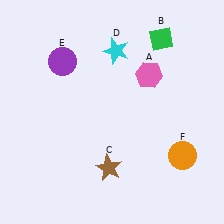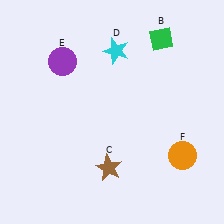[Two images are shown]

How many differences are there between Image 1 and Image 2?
There is 1 difference between the two images.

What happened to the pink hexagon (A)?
The pink hexagon (A) was removed in Image 2. It was in the top-right area of Image 1.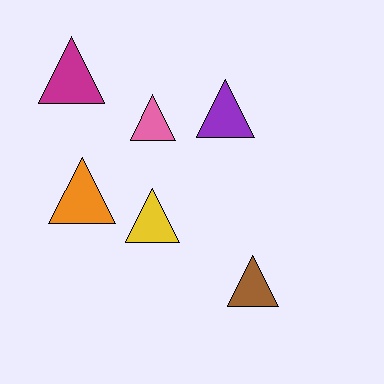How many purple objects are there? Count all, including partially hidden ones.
There is 1 purple object.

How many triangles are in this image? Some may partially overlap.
There are 6 triangles.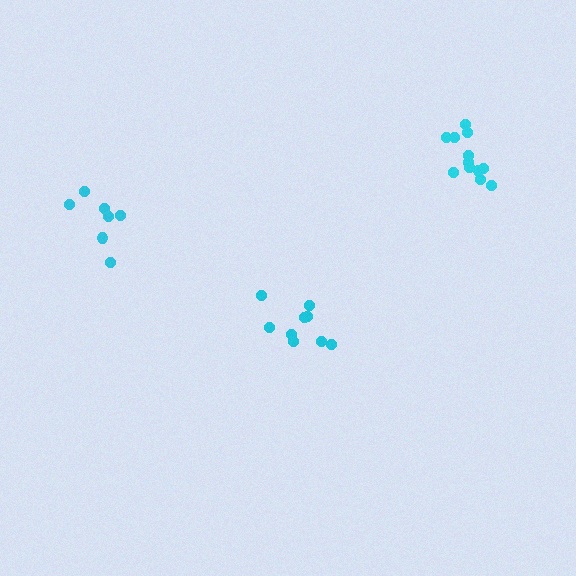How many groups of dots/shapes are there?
There are 3 groups.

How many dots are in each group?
Group 1: 9 dots, Group 2: 12 dots, Group 3: 7 dots (28 total).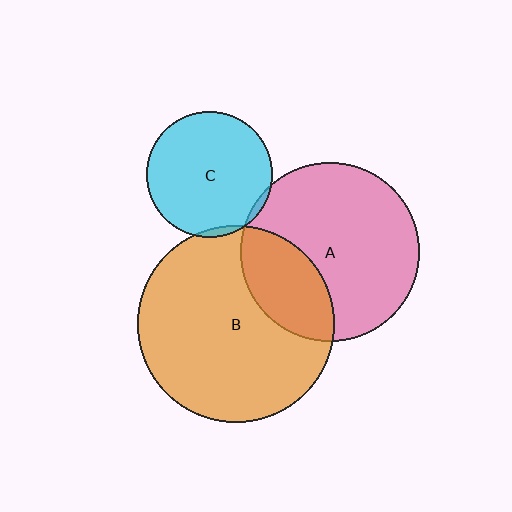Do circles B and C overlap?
Yes.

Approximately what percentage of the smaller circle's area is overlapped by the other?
Approximately 5%.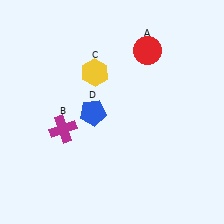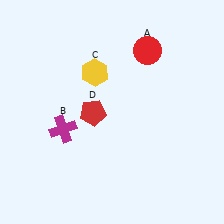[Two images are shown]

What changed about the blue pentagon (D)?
In Image 1, D is blue. In Image 2, it changed to red.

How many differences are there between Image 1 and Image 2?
There is 1 difference between the two images.